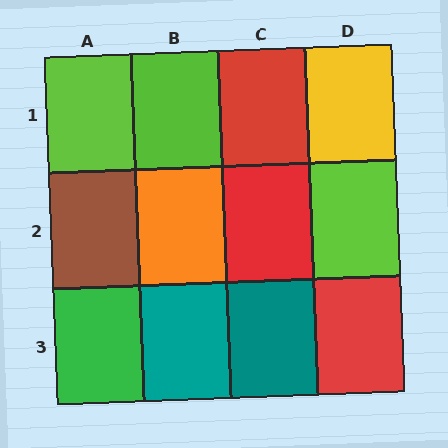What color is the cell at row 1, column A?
Lime.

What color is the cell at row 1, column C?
Red.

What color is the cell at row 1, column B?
Lime.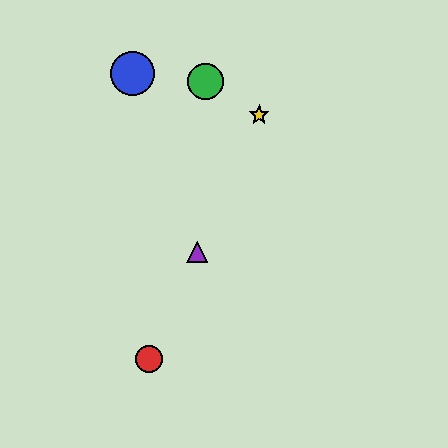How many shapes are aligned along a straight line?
3 shapes (the red circle, the yellow star, the purple triangle) are aligned along a straight line.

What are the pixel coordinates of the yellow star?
The yellow star is at (259, 115).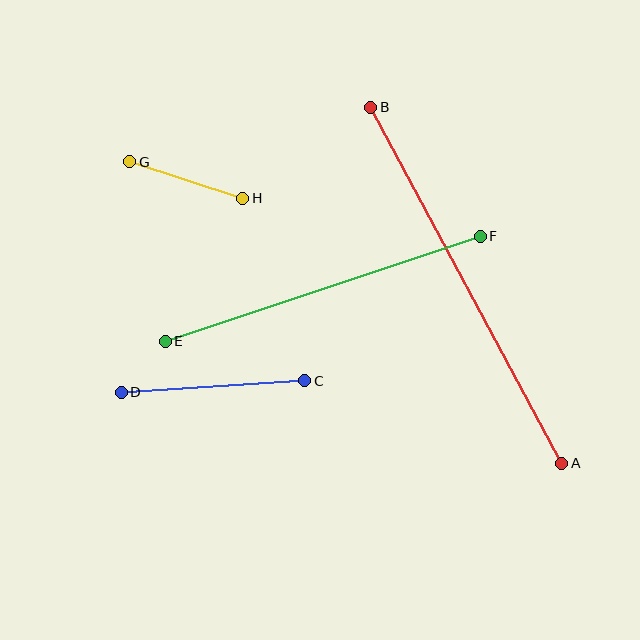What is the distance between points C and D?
The distance is approximately 184 pixels.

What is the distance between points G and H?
The distance is approximately 118 pixels.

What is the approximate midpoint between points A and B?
The midpoint is at approximately (466, 285) pixels.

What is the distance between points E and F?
The distance is approximately 332 pixels.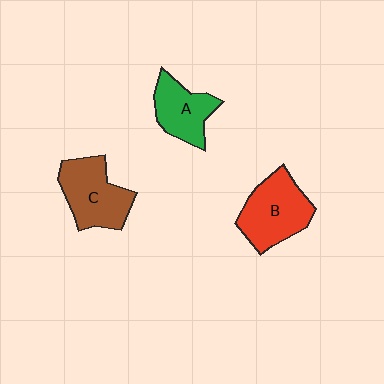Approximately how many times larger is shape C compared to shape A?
Approximately 1.3 times.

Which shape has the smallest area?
Shape A (green).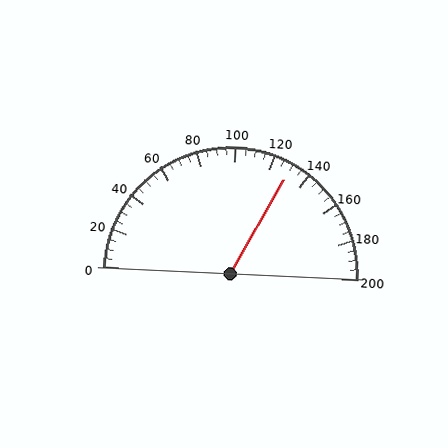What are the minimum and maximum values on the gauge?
The gauge ranges from 0 to 200.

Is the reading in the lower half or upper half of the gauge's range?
The reading is in the upper half of the range (0 to 200).